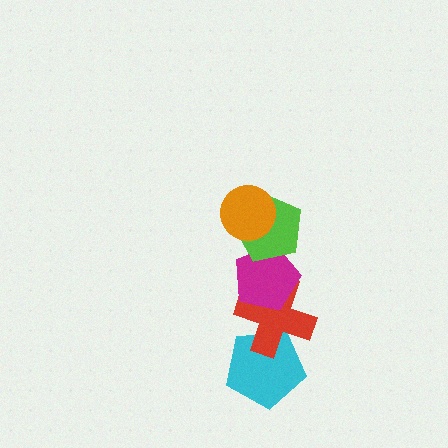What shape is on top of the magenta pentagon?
The lime pentagon is on top of the magenta pentagon.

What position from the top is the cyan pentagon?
The cyan pentagon is 5th from the top.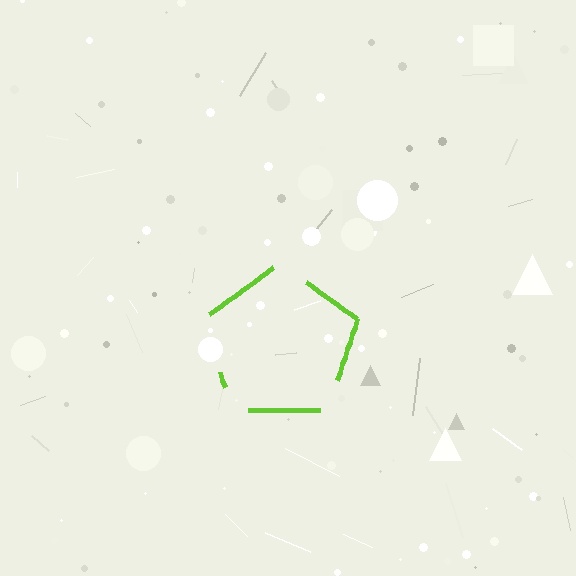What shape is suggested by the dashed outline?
The dashed outline suggests a pentagon.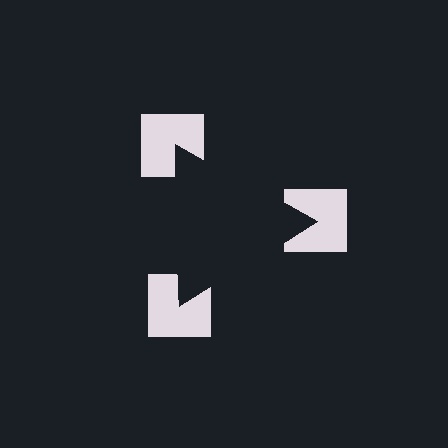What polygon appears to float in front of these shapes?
An illusory triangle — its edges are inferred from the aligned wedge cuts in the notched squares, not physically drawn.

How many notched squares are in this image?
There are 3 — one at each vertex of the illusory triangle.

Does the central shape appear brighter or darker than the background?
It typically appears slightly darker than the background, even though no actual brightness change is drawn.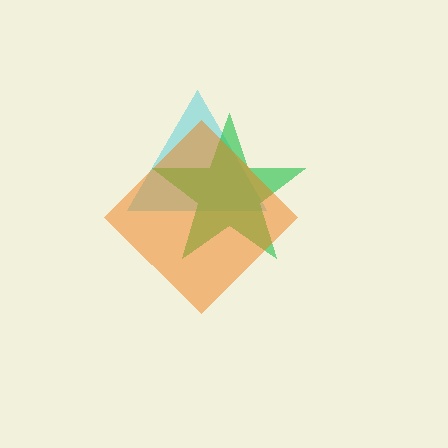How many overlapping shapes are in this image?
There are 3 overlapping shapes in the image.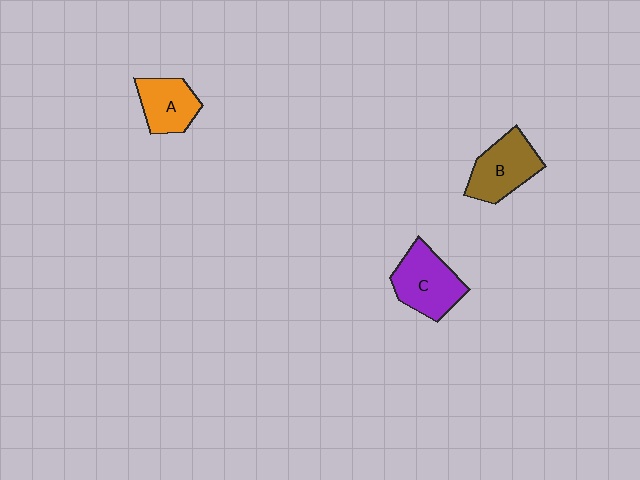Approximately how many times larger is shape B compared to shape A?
Approximately 1.2 times.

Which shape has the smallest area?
Shape A (orange).